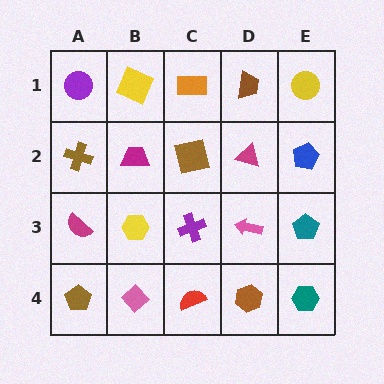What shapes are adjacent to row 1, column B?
A magenta trapezoid (row 2, column B), a purple circle (row 1, column A), an orange rectangle (row 1, column C).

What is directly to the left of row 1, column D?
An orange rectangle.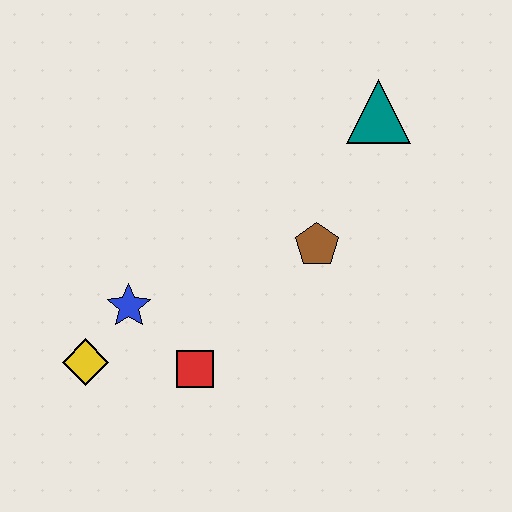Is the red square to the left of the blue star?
No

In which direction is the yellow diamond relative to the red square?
The yellow diamond is to the left of the red square.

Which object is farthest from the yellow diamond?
The teal triangle is farthest from the yellow diamond.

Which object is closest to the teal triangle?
The brown pentagon is closest to the teal triangle.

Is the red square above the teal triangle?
No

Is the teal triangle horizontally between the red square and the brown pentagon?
No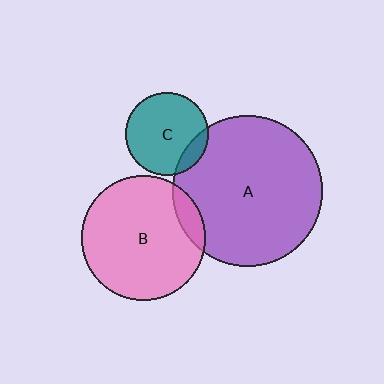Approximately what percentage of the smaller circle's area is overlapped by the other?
Approximately 10%.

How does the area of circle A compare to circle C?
Approximately 3.3 times.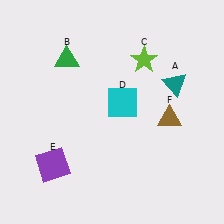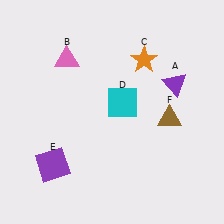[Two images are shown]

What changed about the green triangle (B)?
In Image 1, B is green. In Image 2, it changed to pink.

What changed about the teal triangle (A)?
In Image 1, A is teal. In Image 2, it changed to purple.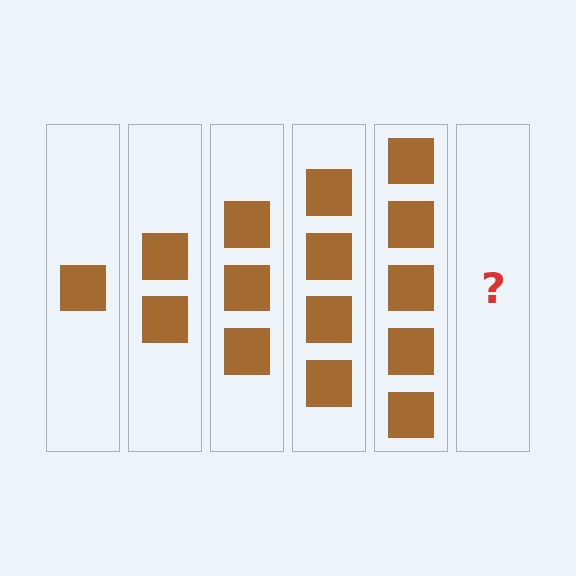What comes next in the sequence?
The next element should be 6 squares.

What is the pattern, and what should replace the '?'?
The pattern is that each step adds one more square. The '?' should be 6 squares.